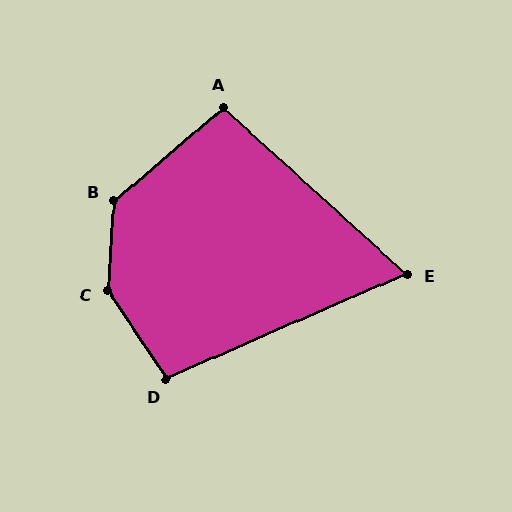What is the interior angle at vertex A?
Approximately 97 degrees (obtuse).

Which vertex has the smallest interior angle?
E, at approximately 66 degrees.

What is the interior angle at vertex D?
Approximately 100 degrees (obtuse).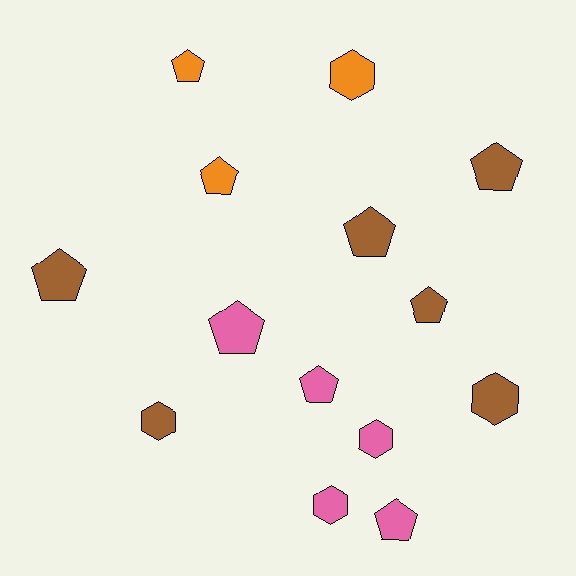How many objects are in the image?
There are 14 objects.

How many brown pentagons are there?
There are 4 brown pentagons.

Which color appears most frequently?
Brown, with 6 objects.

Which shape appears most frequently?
Pentagon, with 9 objects.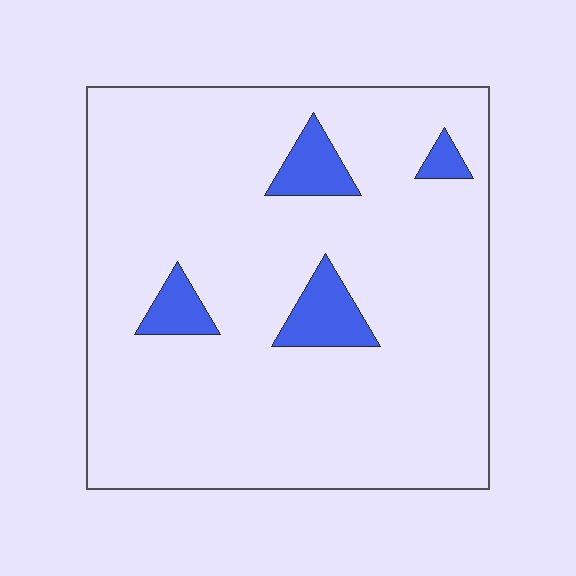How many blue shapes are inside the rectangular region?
4.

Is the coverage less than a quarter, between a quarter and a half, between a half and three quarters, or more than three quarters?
Less than a quarter.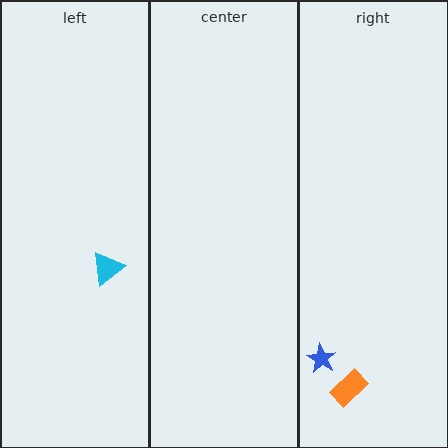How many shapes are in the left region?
1.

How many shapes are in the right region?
2.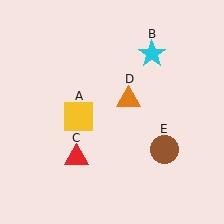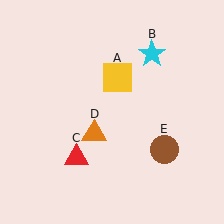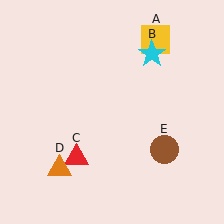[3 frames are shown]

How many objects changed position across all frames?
2 objects changed position: yellow square (object A), orange triangle (object D).